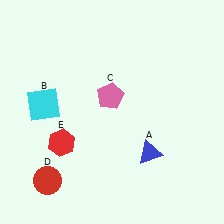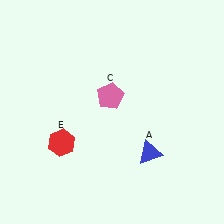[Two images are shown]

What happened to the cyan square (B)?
The cyan square (B) was removed in Image 2. It was in the top-left area of Image 1.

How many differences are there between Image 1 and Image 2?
There are 2 differences between the two images.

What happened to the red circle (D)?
The red circle (D) was removed in Image 2. It was in the bottom-left area of Image 1.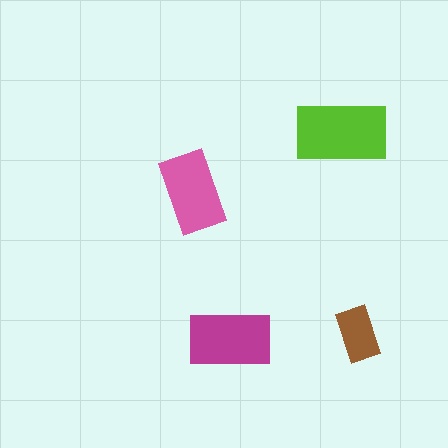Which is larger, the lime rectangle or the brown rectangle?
The lime one.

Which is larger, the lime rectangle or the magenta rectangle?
The lime one.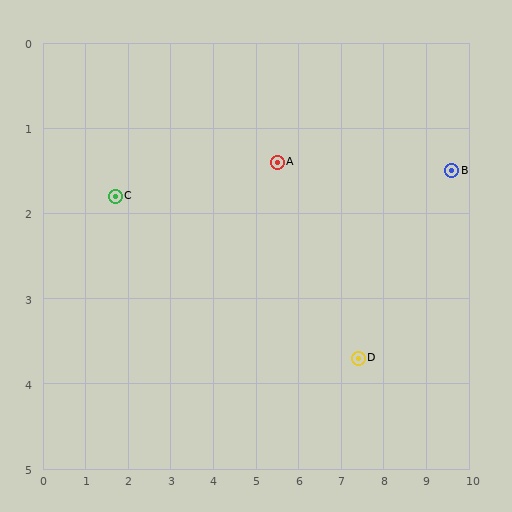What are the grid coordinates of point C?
Point C is at approximately (1.7, 1.8).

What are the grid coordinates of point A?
Point A is at approximately (5.5, 1.4).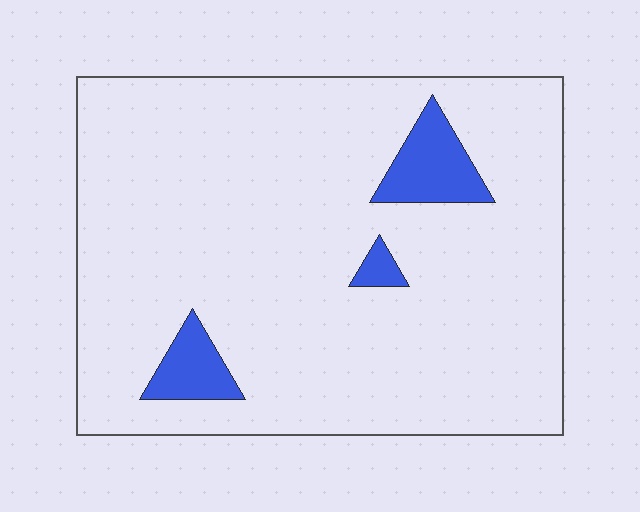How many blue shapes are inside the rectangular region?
3.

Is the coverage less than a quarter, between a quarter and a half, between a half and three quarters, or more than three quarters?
Less than a quarter.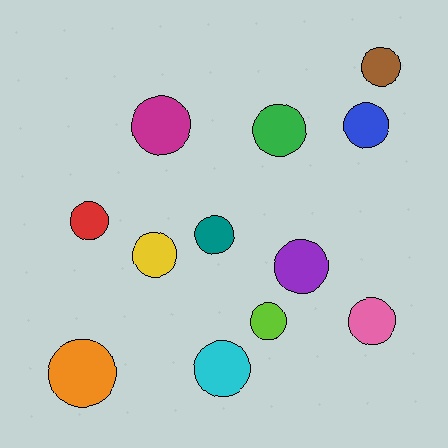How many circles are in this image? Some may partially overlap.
There are 12 circles.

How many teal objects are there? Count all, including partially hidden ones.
There is 1 teal object.